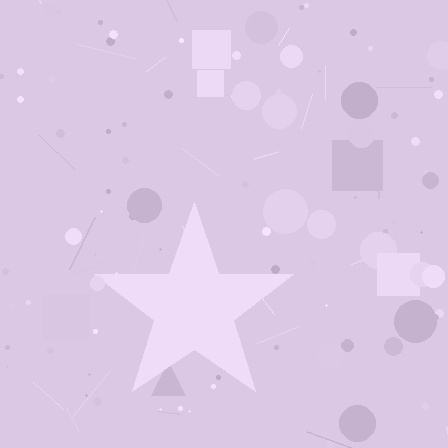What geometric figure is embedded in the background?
A star is embedded in the background.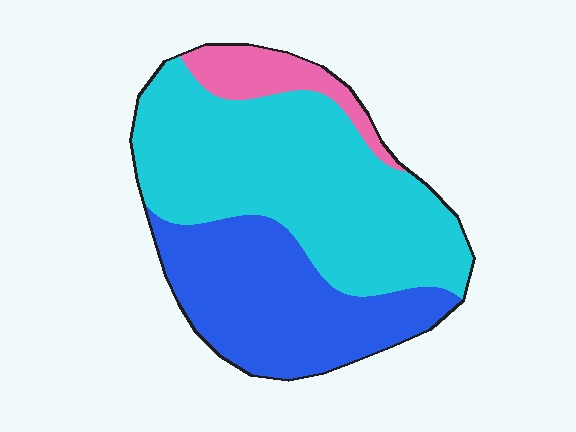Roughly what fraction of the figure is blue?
Blue covers 35% of the figure.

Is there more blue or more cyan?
Cyan.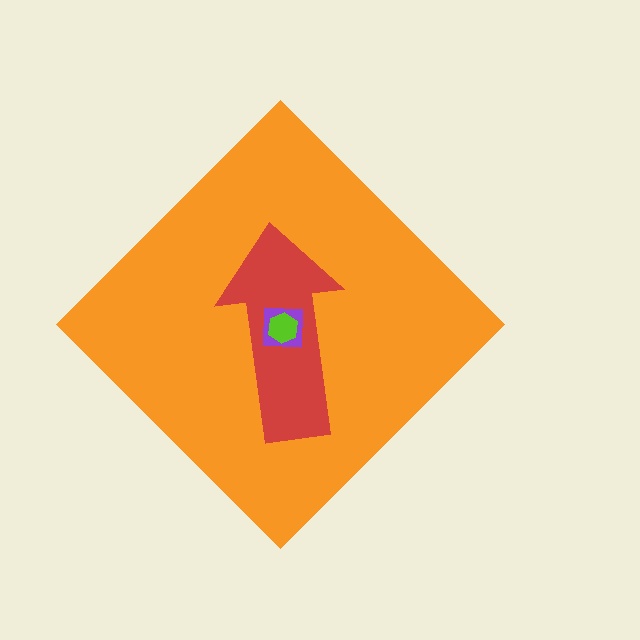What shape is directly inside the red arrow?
The purple square.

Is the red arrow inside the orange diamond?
Yes.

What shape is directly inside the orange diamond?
The red arrow.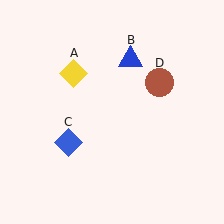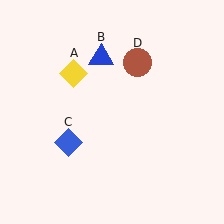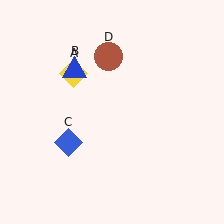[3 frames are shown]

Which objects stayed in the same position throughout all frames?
Yellow diamond (object A) and blue diamond (object C) remained stationary.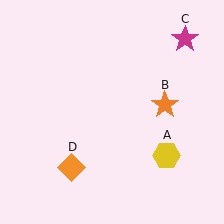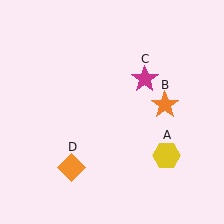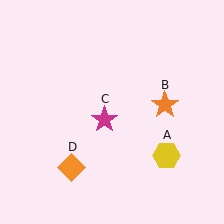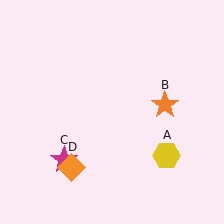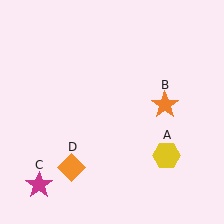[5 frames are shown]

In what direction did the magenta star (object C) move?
The magenta star (object C) moved down and to the left.